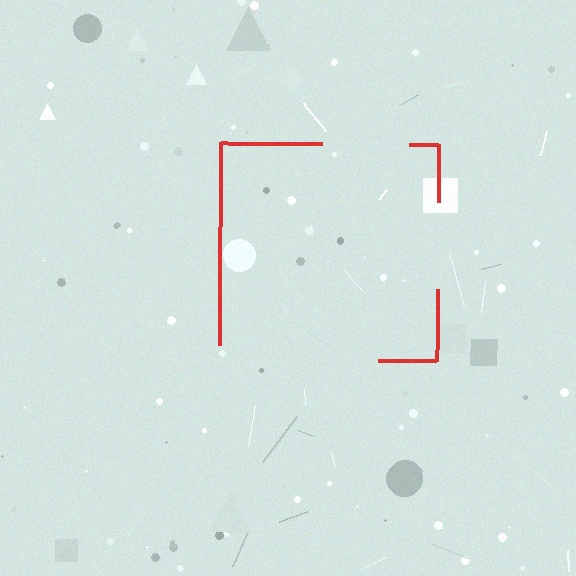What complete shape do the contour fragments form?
The contour fragments form a square.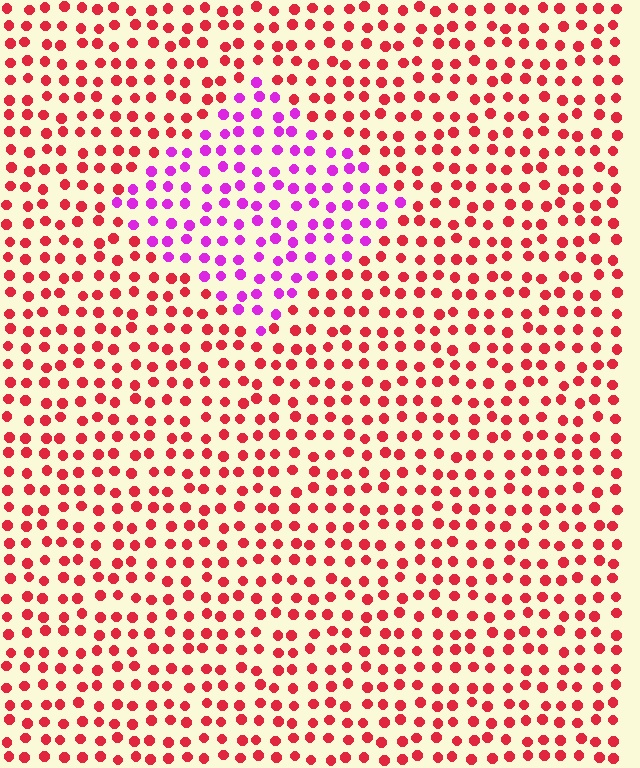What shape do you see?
I see a diamond.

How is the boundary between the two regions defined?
The boundary is defined purely by a slight shift in hue (about 54 degrees). Spacing, size, and orientation are identical on both sides.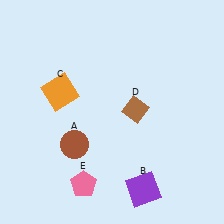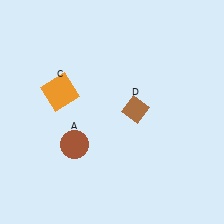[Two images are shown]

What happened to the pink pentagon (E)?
The pink pentagon (E) was removed in Image 2. It was in the bottom-left area of Image 1.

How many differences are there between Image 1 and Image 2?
There are 2 differences between the two images.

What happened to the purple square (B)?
The purple square (B) was removed in Image 2. It was in the bottom-right area of Image 1.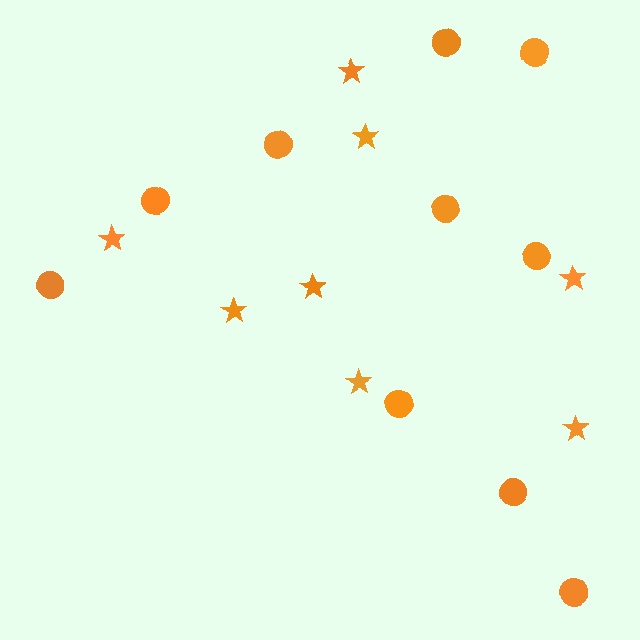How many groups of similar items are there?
There are 2 groups: one group of circles (10) and one group of stars (8).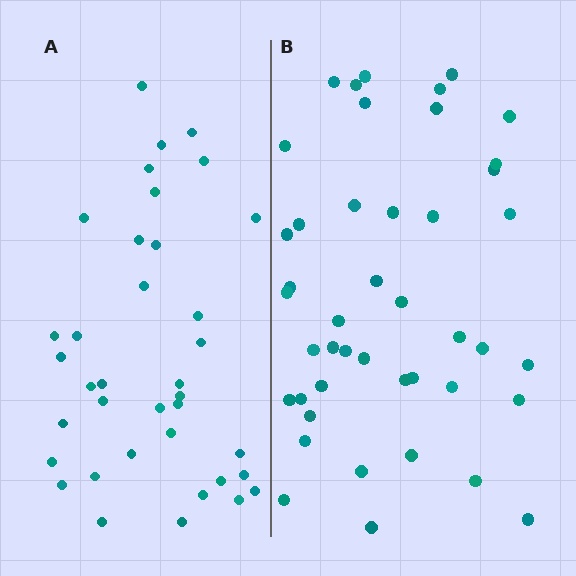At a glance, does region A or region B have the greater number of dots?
Region B (the right region) has more dots.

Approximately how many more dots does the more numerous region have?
Region B has roughly 8 or so more dots than region A.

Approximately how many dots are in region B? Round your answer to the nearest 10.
About 40 dots. (The exact count is 44, which rounds to 40.)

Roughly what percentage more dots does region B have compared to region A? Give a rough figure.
About 20% more.